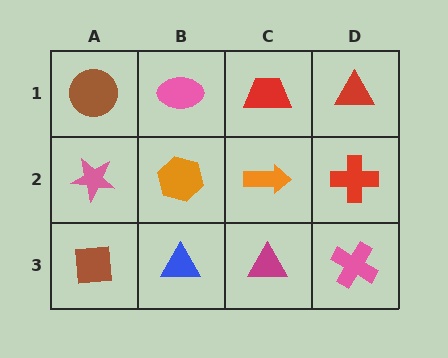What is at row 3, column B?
A blue triangle.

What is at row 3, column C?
A magenta triangle.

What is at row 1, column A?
A brown circle.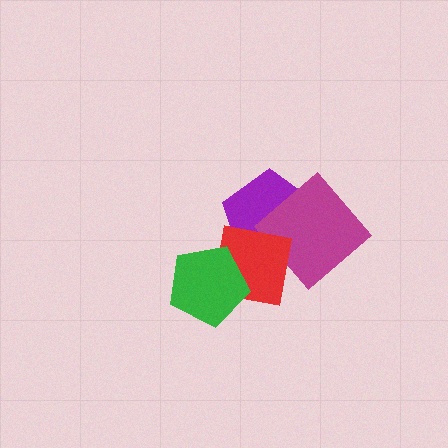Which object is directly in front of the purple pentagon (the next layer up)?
The magenta diamond is directly in front of the purple pentagon.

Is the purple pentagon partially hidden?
Yes, it is partially covered by another shape.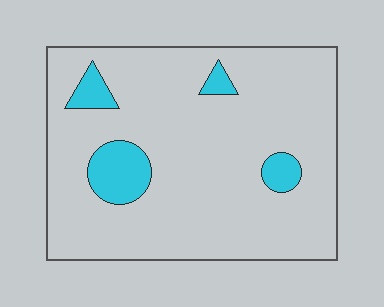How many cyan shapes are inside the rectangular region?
4.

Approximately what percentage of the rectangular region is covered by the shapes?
Approximately 10%.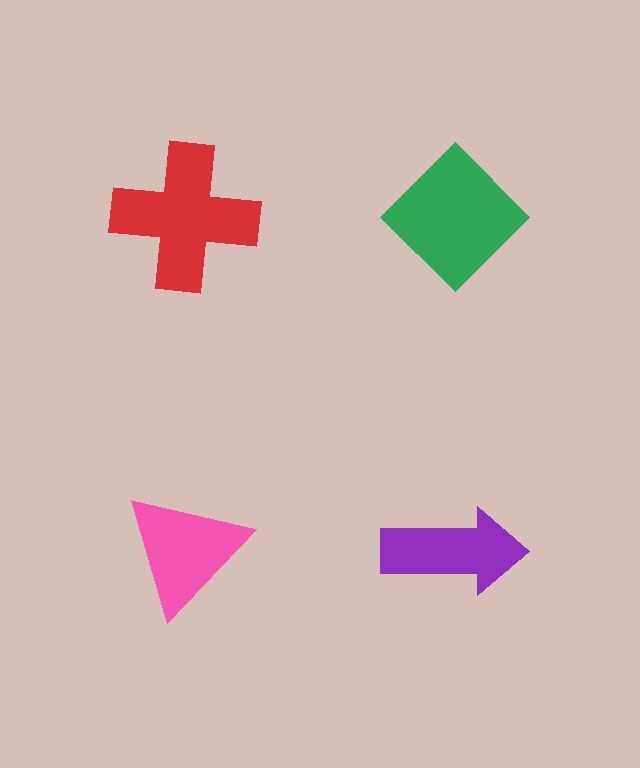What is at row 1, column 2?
A green diamond.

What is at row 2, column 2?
A purple arrow.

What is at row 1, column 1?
A red cross.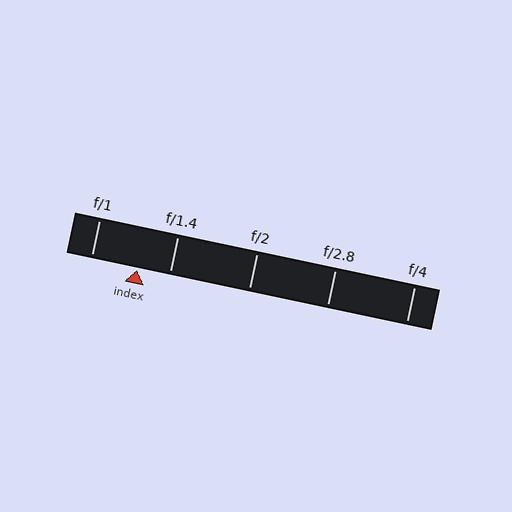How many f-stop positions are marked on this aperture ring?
There are 5 f-stop positions marked.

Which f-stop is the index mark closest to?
The index mark is closest to f/1.4.